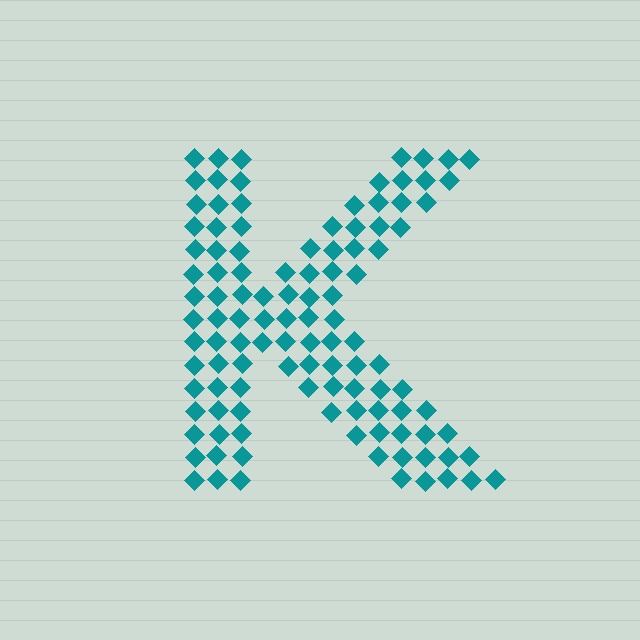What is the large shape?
The large shape is the letter K.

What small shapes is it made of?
It is made of small diamonds.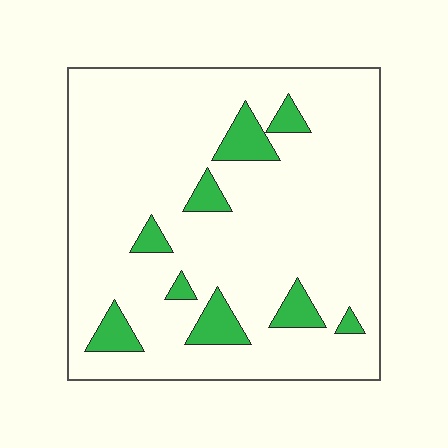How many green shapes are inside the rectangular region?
9.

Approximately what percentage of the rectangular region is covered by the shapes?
Approximately 10%.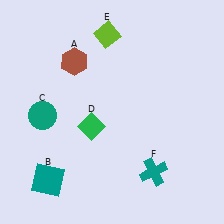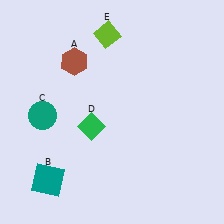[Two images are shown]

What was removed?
The teal cross (F) was removed in Image 2.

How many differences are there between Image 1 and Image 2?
There is 1 difference between the two images.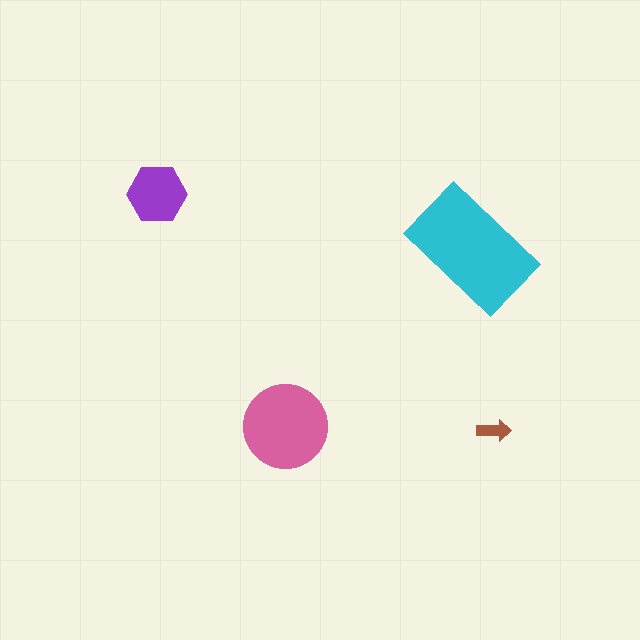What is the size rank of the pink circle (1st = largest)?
2nd.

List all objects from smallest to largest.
The brown arrow, the purple hexagon, the pink circle, the cyan rectangle.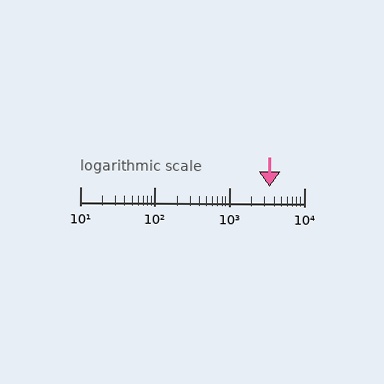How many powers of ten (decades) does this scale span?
The scale spans 3 decades, from 10 to 10000.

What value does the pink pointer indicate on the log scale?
The pointer indicates approximately 3500.